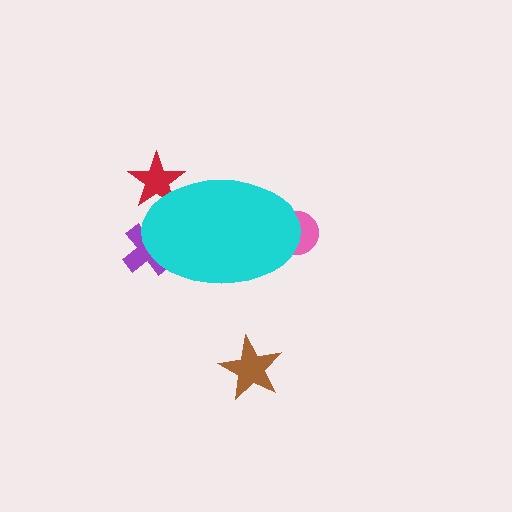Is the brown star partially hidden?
No, the brown star is fully visible.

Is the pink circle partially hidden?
Yes, the pink circle is partially hidden behind the cyan ellipse.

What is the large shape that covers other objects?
A cyan ellipse.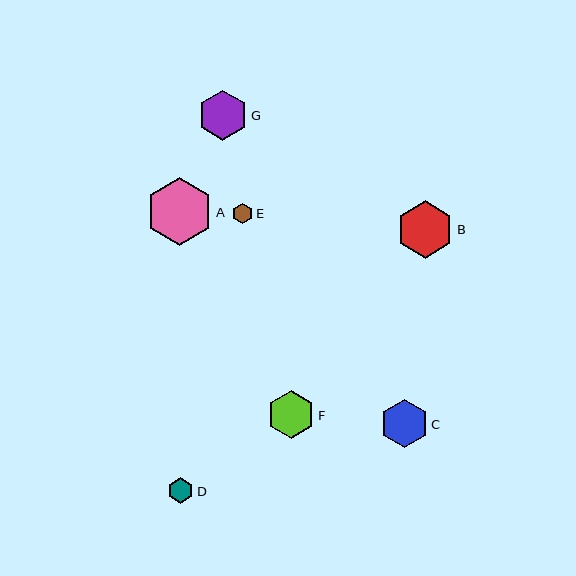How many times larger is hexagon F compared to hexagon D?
Hexagon F is approximately 1.9 times the size of hexagon D.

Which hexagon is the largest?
Hexagon A is the largest with a size of approximately 68 pixels.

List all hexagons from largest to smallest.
From largest to smallest: A, B, G, C, F, D, E.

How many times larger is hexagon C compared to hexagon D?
Hexagon C is approximately 1.9 times the size of hexagon D.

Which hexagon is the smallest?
Hexagon E is the smallest with a size of approximately 21 pixels.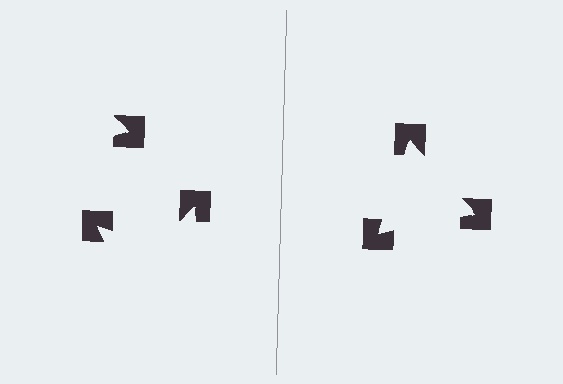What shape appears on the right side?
An illusory triangle.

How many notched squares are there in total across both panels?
6 — 3 on each side.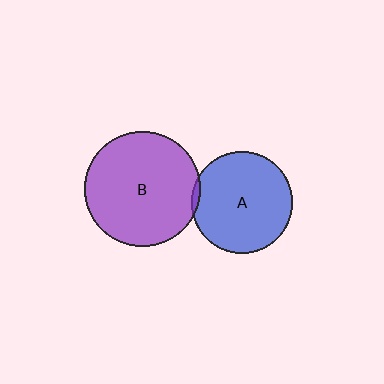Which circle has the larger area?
Circle B (purple).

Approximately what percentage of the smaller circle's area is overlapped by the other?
Approximately 5%.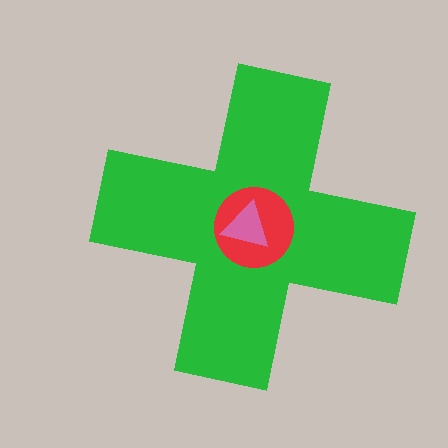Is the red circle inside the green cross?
Yes.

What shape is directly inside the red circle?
The pink triangle.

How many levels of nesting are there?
3.